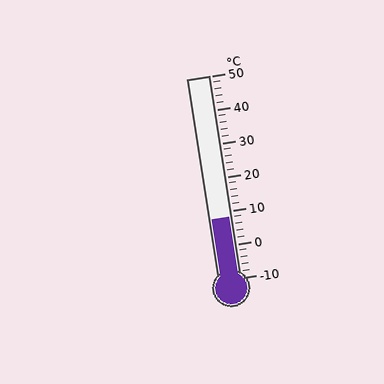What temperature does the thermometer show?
The thermometer shows approximately 8°C.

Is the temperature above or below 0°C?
The temperature is above 0°C.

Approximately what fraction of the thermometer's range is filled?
The thermometer is filled to approximately 30% of its range.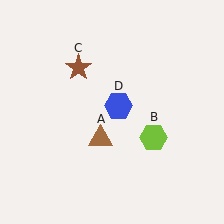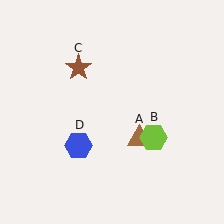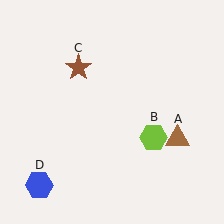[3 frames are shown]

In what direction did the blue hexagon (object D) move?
The blue hexagon (object D) moved down and to the left.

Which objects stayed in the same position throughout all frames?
Lime hexagon (object B) and brown star (object C) remained stationary.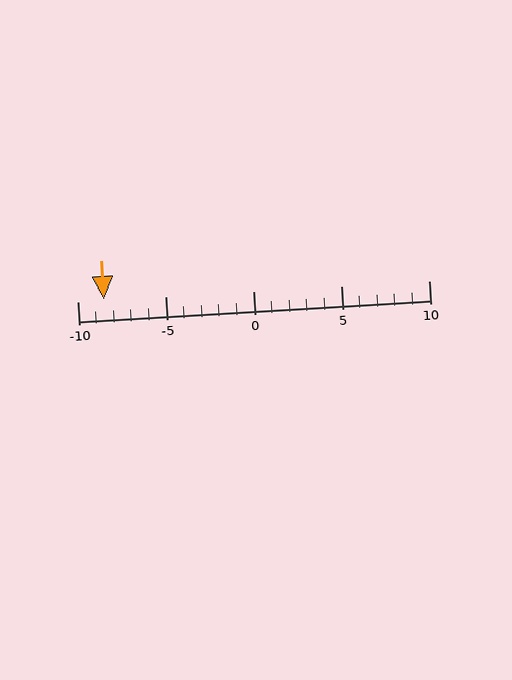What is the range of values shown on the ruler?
The ruler shows values from -10 to 10.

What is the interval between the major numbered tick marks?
The major tick marks are spaced 5 units apart.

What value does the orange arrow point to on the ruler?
The orange arrow points to approximately -8.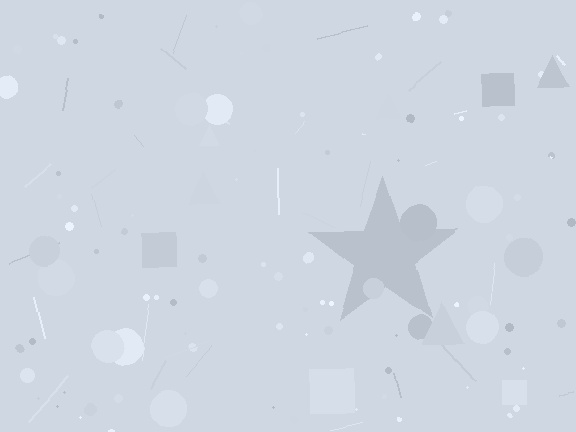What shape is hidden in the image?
A star is hidden in the image.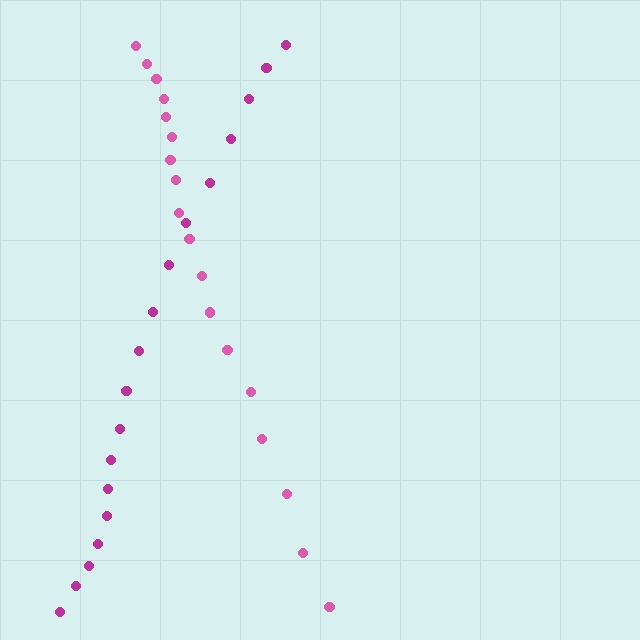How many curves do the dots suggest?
There are 2 distinct paths.